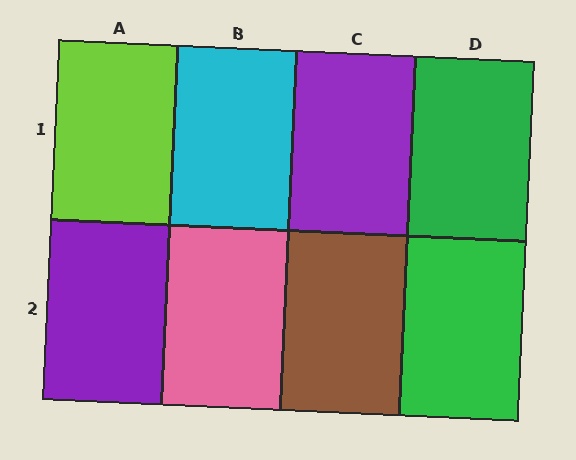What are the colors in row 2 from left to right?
Purple, pink, brown, green.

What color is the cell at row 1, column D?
Green.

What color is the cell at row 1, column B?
Cyan.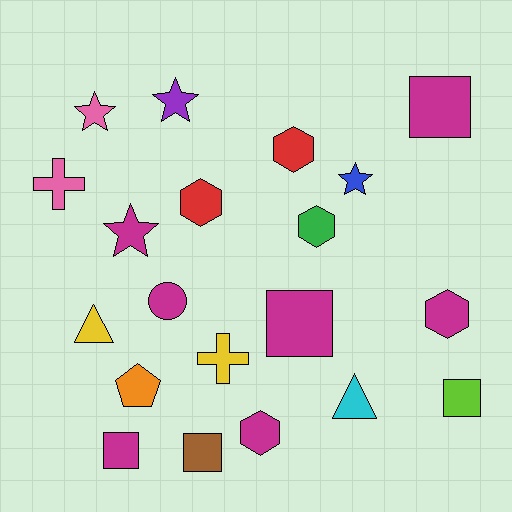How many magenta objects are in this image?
There are 7 magenta objects.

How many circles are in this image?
There is 1 circle.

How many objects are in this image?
There are 20 objects.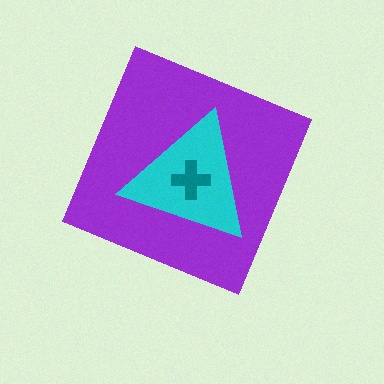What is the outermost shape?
The purple diamond.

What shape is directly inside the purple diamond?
The cyan triangle.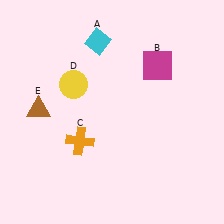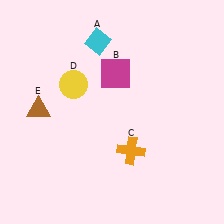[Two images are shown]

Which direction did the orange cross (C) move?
The orange cross (C) moved right.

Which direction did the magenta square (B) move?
The magenta square (B) moved left.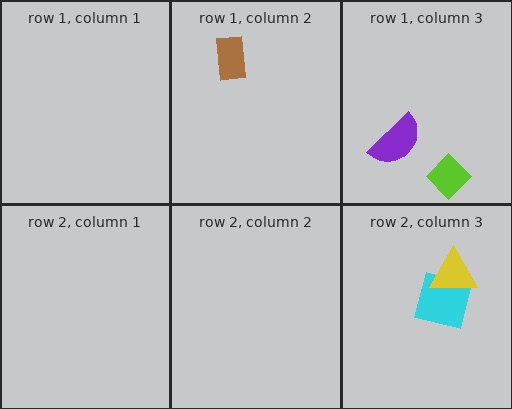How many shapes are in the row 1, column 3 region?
2.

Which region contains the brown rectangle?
The row 1, column 2 region.